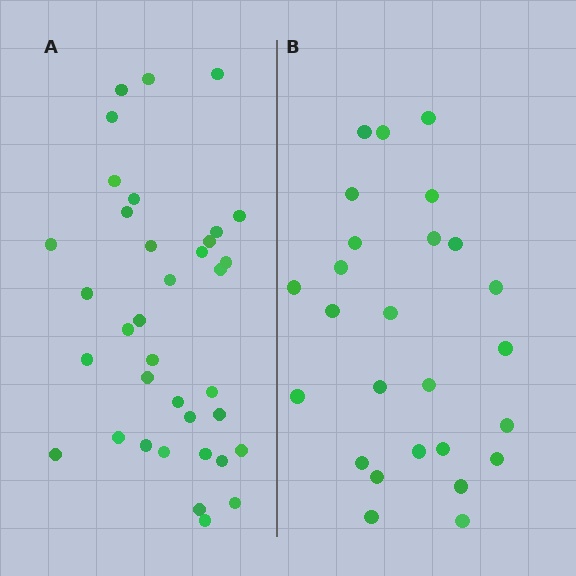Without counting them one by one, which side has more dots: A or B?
Region A (the left region) has more dots.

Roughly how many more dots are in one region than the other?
Region A has roughly 10 or so more dots than region B.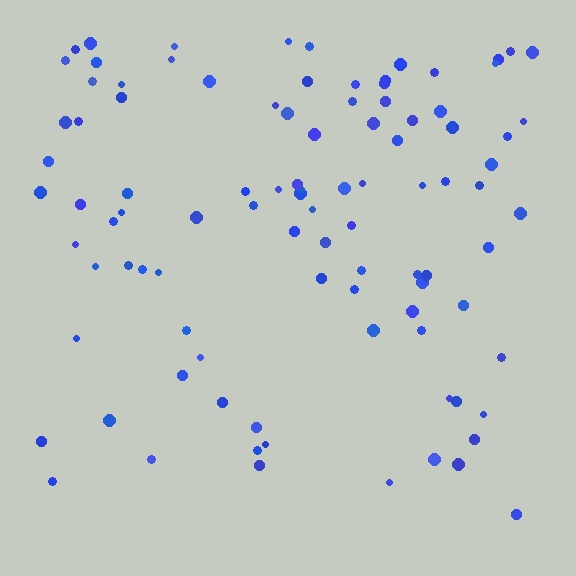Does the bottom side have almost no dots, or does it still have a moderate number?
Still a moderate number, just noticeably fewer than the top.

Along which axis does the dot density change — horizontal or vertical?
Vertical.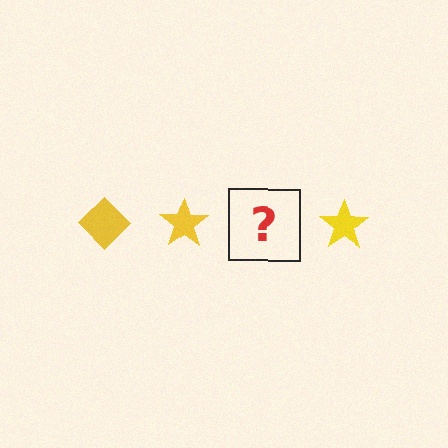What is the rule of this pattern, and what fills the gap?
The rule is that the pattern cycles through diamond, star shapes in yellow. The gap should be filled with a yellow diamond.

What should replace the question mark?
The question mark should be replaced with a yellow diamond.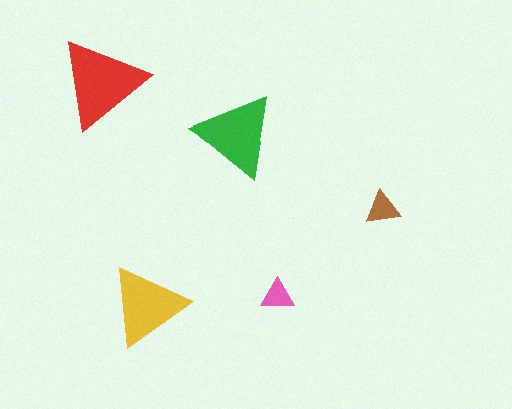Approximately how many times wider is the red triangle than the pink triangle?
About 2.5 times wider.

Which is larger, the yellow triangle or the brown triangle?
The yellow one.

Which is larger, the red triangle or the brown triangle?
The red one.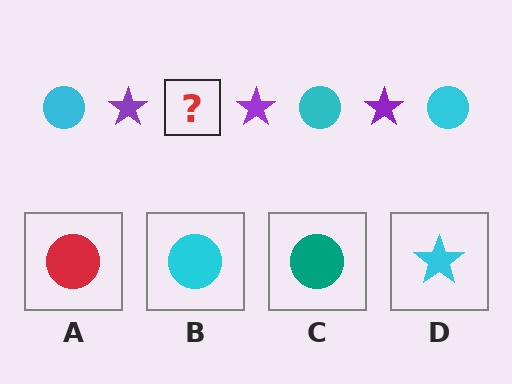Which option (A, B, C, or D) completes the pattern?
B.